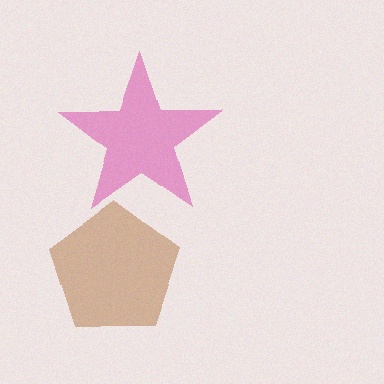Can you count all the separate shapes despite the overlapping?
Yes, there are 2 separate shapes.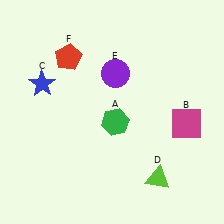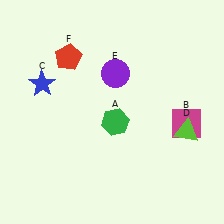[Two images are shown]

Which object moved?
The lime triangle (D) moved up.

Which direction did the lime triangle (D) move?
The lime triangle (D) moved up.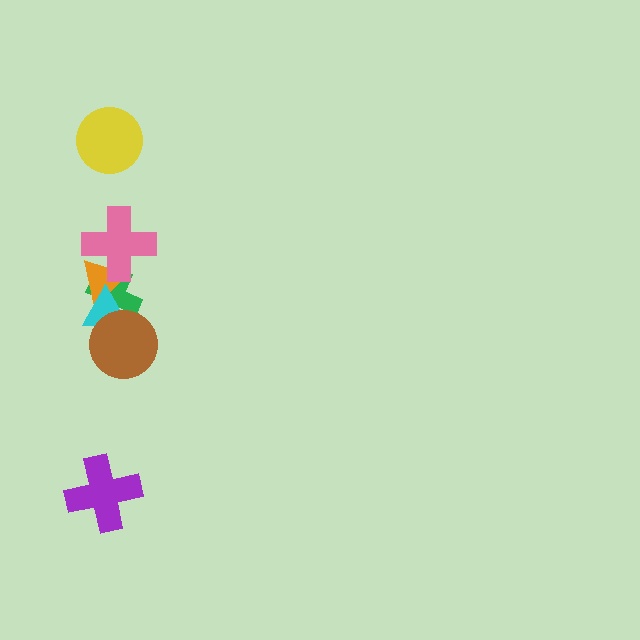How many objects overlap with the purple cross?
0 objects overlap with the purple cross.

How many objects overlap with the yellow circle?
0 objects overlap with the yellow circle.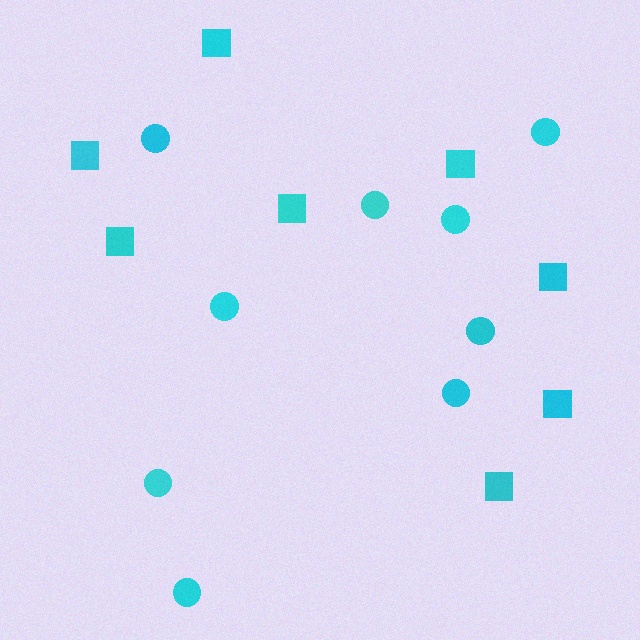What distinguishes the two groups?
There are 2 groups: one group of circles (9) and one group of squares (8).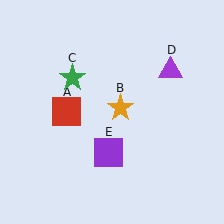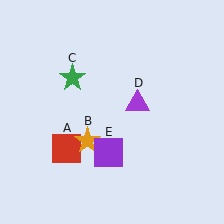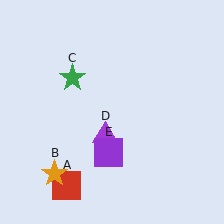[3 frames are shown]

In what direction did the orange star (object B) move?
The orange star (object B) moved down and to the left.